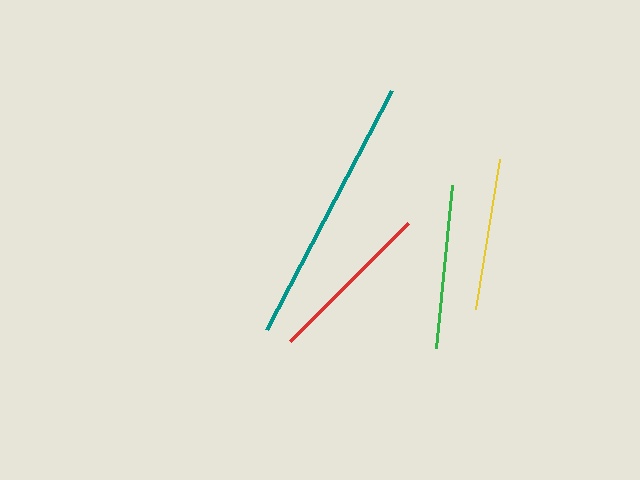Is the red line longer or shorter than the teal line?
The teal line is longer than the red line.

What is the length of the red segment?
The red segment is approximately 167 pixels long.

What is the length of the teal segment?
The teal segment is approximately 270 pixels long.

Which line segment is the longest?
The teal line is the longest at approximately 270 pixels.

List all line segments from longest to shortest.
From longest to shortest: teal, red, green, yellow.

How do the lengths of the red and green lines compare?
The red and green lines are approximately the same length.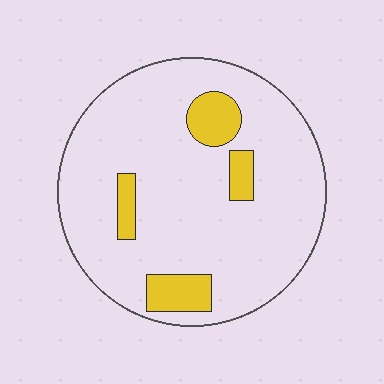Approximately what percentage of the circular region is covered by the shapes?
Approximately 15%.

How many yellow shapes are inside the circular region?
4.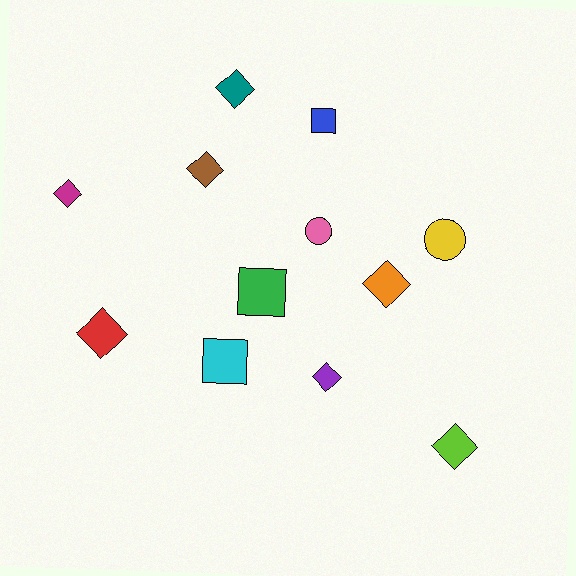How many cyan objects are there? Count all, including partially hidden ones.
There is 1 cyan object.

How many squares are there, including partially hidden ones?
There are 3 squares.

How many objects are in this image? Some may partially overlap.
There are 12 objects.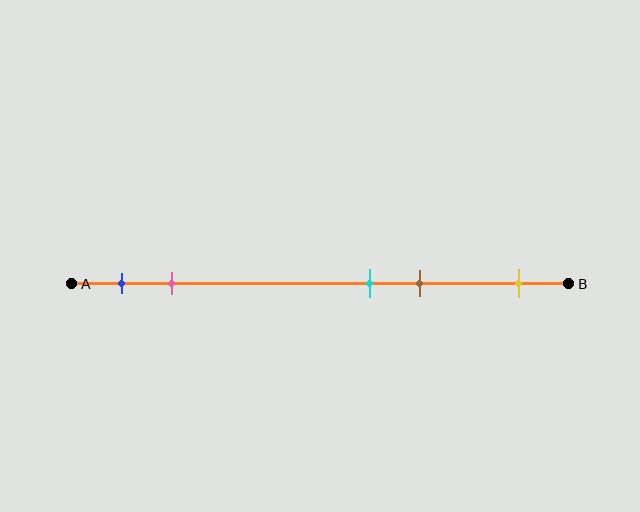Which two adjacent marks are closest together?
The cyan and brown marks are the closest adjacent pair.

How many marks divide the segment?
There are 5 marks dividing the segment.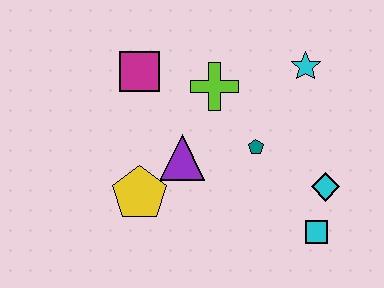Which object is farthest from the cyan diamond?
The magenta square is farthest from the cyan diamond.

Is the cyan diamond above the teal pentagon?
No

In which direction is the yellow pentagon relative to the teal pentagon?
The yellow pentagon is to the left of the teal pentagon.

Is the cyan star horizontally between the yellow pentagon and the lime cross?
No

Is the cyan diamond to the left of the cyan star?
No